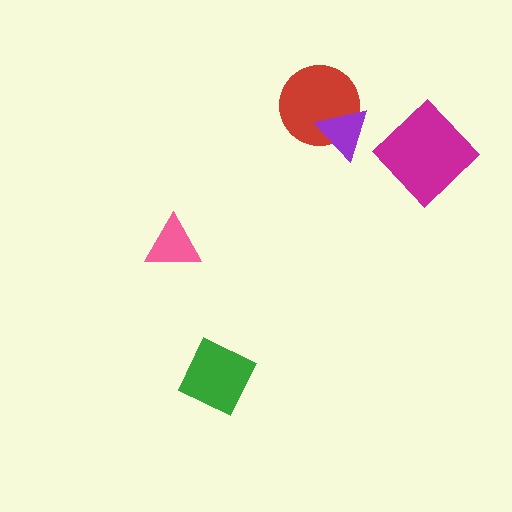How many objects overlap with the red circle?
1 object overlaps with the red circle.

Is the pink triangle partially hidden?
No, no other shape covers it.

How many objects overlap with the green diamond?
0 objects overlap with the green diamond.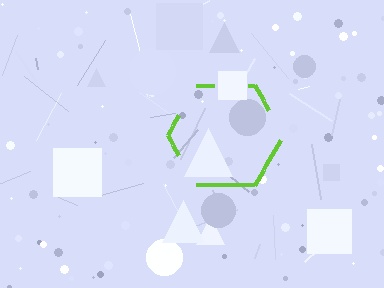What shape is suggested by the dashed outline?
The dashed outline suggests a hexagon.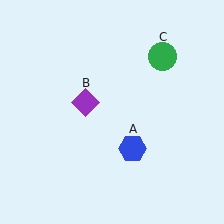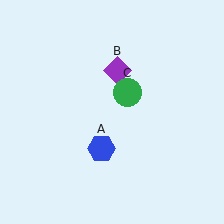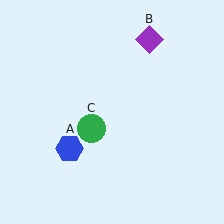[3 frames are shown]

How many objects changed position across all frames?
3 objects changed position: blue hexagon (object A), purple diamond (object B), green circle (object C).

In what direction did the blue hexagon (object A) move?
The blue hexagon (object A) moved left.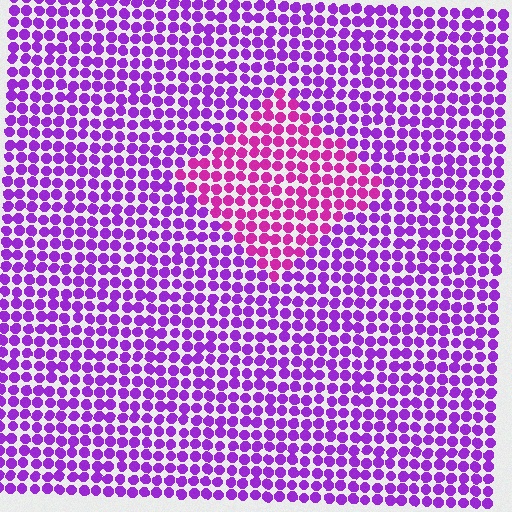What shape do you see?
I see a diamond.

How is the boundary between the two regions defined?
The boundary is defined purely by a slight shift in hue (about 34 degrees). Spacing, size, and orientation are identical on both sides.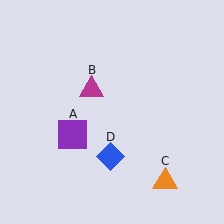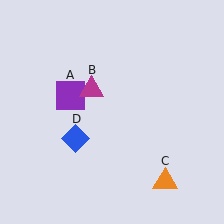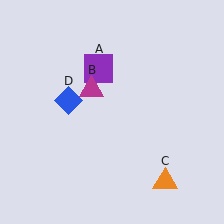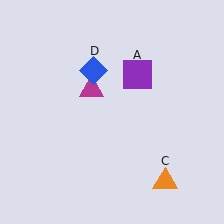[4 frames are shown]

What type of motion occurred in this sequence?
The purple square (object A), blue diamond (object D) rotated clockwise around the center of the scene.